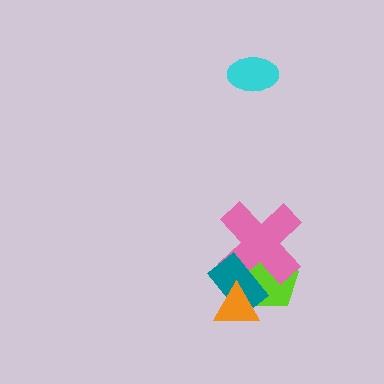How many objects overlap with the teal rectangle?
3 objects overlap with the teal rectangle.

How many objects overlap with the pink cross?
2 objects overlap with the pink cross.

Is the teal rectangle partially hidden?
Yes, it is partially covered by another shape.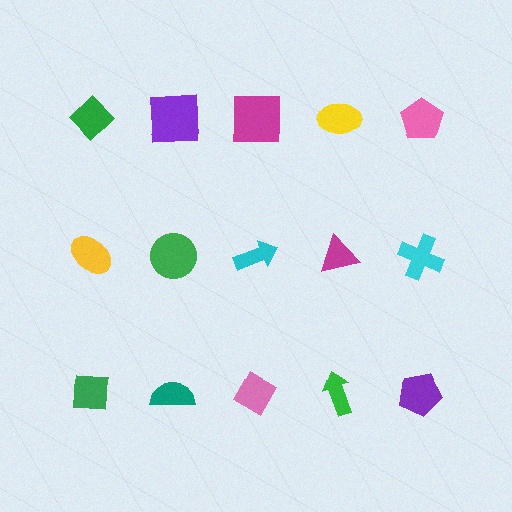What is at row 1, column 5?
A pink pentagon.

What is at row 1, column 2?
A purple square.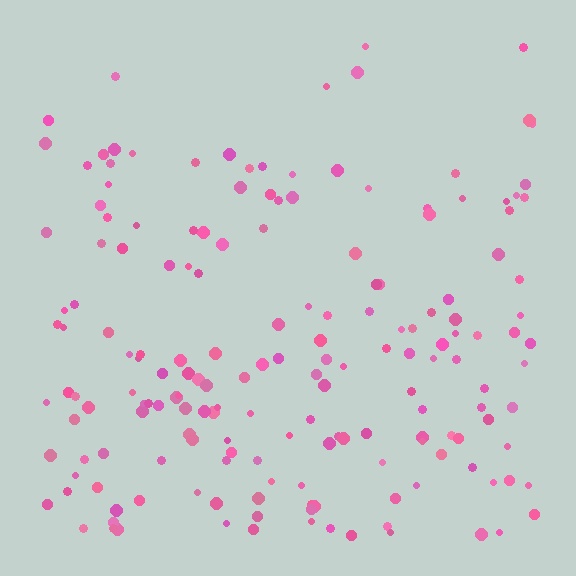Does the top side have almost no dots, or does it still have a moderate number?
Still a moderate number, just noticeably fewer than the bottom.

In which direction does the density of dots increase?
From top to bottom, with the bottom side densest.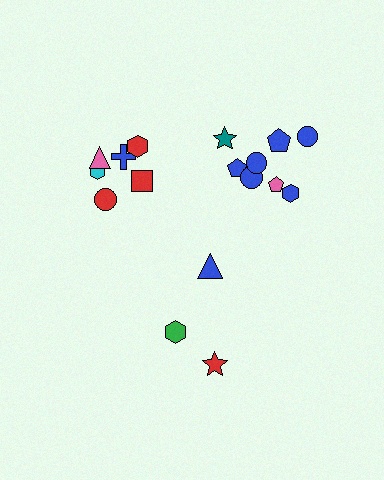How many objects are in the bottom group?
There are 3 objects.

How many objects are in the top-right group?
There are 8 objects.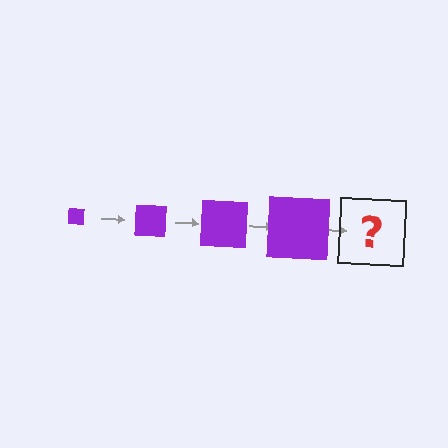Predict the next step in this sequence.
The next step is a purple square, larger than the previous one.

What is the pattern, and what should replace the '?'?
The pattern is that the square gets progressively larger each step. The '?' should be a purple square, larger than the previous one.